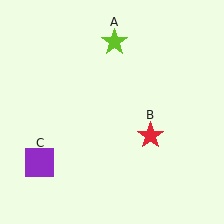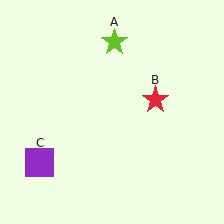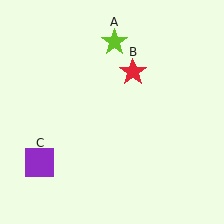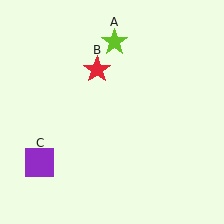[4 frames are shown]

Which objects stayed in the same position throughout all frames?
Lime star (object A) and purple square (object C) remained stationary.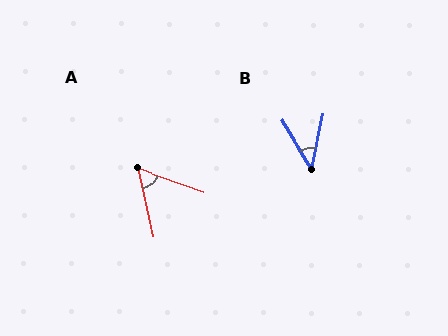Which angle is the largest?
A, at approximately 57 degrees.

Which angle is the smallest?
B, at approximately 42 degrees.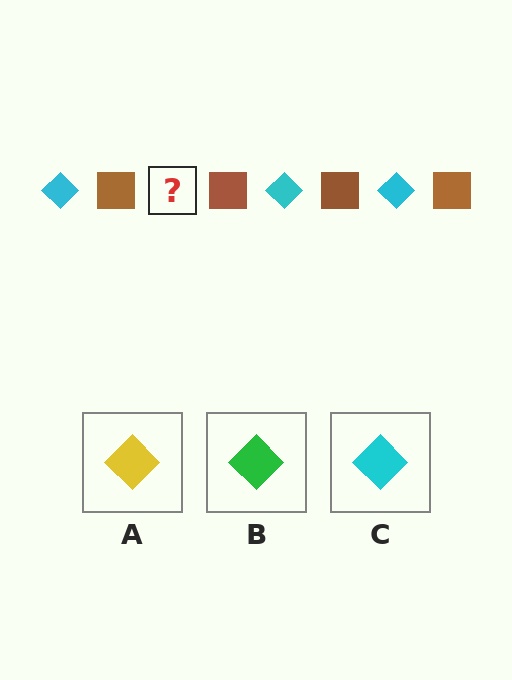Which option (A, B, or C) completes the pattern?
C.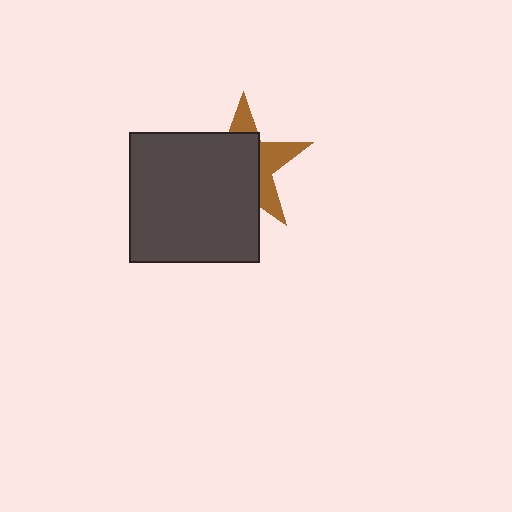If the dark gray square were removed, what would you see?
You would see the complete brown star.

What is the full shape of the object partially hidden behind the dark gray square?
The partially hidden object is a brown star.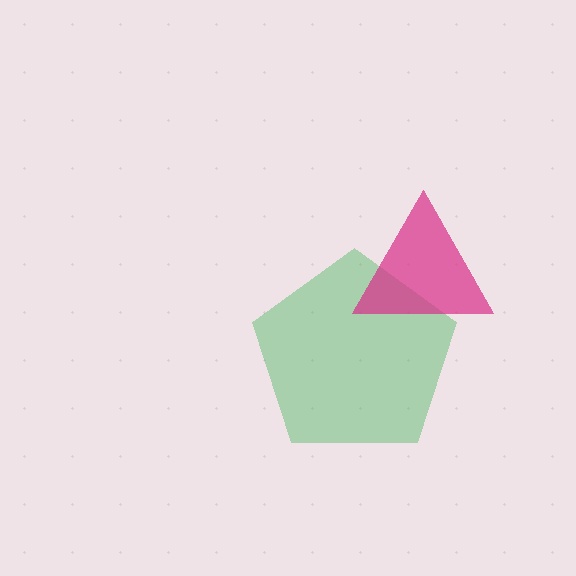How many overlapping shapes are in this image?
There are 2 overlapping shapes in the image.